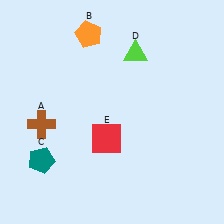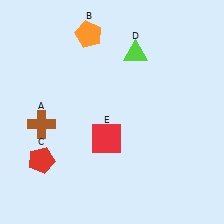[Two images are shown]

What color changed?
The pentagon (C) changed from teal in Image 1 to red in Image 2.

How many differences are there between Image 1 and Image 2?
There is 1 difference between the two images.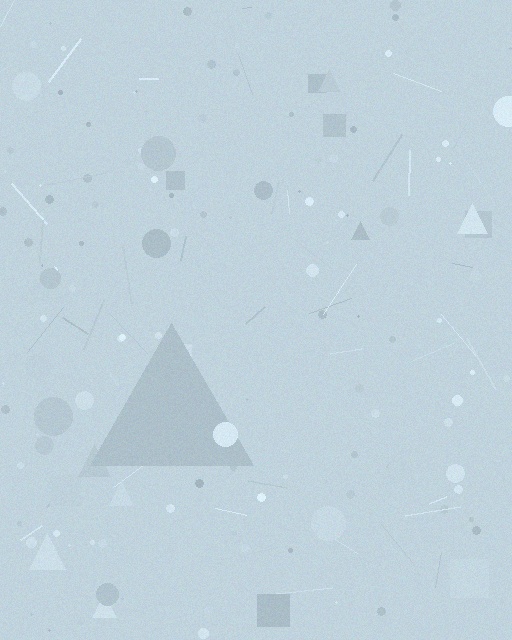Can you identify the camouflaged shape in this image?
The camouflaged shape is a triangle.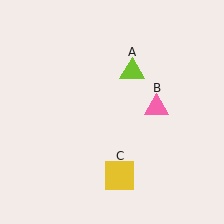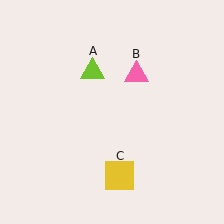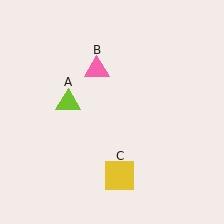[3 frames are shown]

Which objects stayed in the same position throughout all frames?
Yellow square (object C) remained stationary.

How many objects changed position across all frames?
2 objects changed position: lime triangle (object A), pink triangle (object B).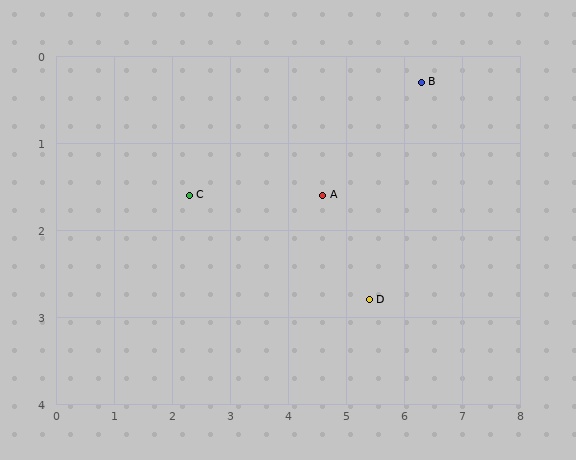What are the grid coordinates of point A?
Point A is at approximately (4.6, 1.6).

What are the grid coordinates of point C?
Point C is at approximately (2.3, 1.6).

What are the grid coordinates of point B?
Point B is at approximately (6.3, 0.3).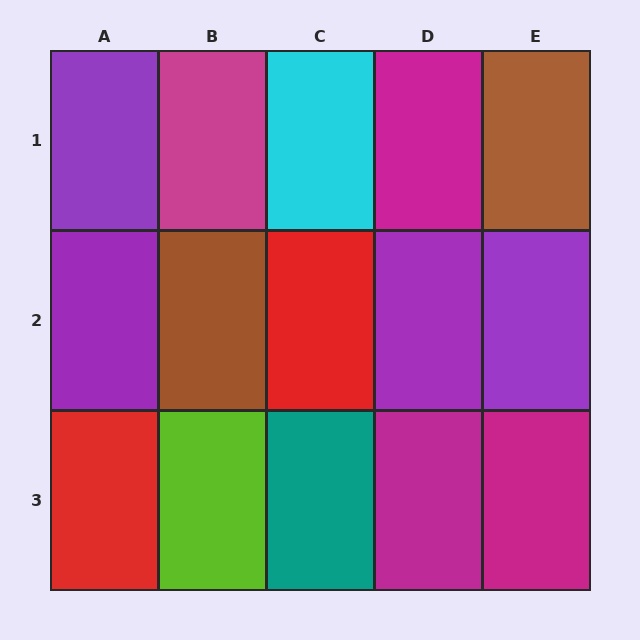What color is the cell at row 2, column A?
Purple.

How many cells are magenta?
4 cells are magenta.